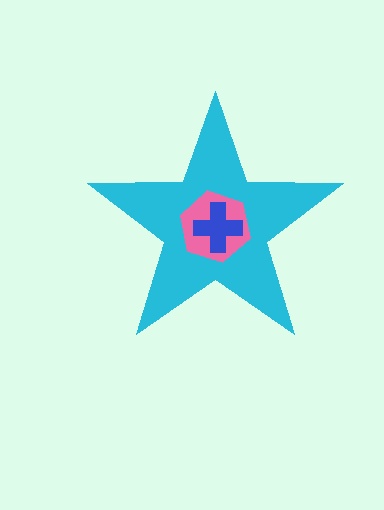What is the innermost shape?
The blue cross.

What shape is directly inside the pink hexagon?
The blue cross.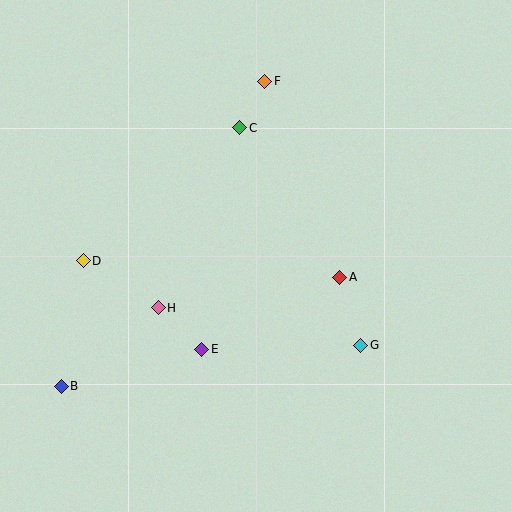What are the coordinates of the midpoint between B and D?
The midpoint between B and D is at (72, 323).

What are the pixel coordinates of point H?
Point H is at (158, 308).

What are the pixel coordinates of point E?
Point E is at (202, 349).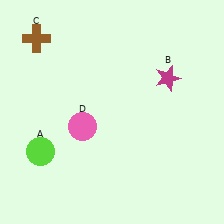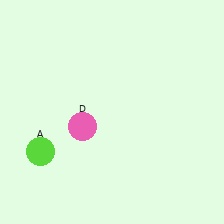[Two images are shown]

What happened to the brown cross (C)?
The brown cross (C) was removed in Image 2. It was in the top-left area of Image 1.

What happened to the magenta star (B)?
The magenta star (B) was removed in Image 2. It was in the top-right area of Image 1.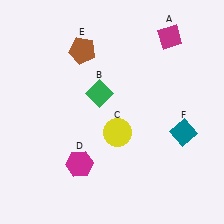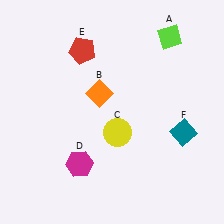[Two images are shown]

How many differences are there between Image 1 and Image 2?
There are 3 differences between the two images.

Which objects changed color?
A changed from magenta to lime. B changed from green to orange. E changed from brown to red.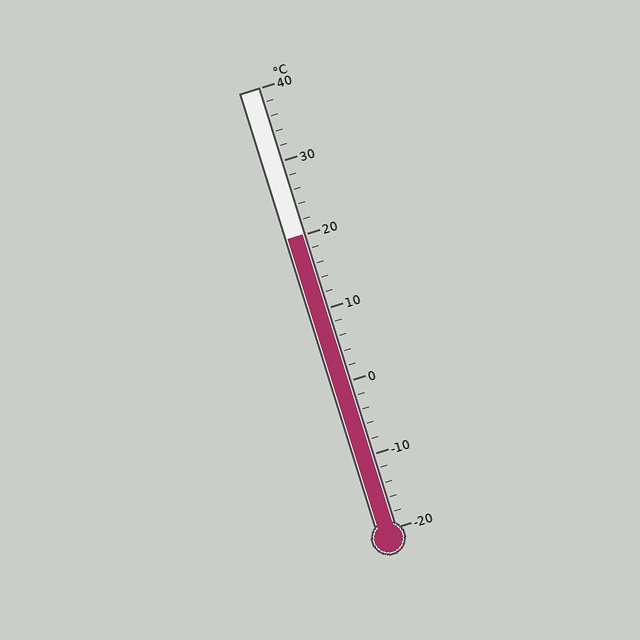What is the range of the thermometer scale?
The thermometer scale ranges from -20°C to 40°C.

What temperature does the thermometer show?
The thermometer shows approximately 20°C.